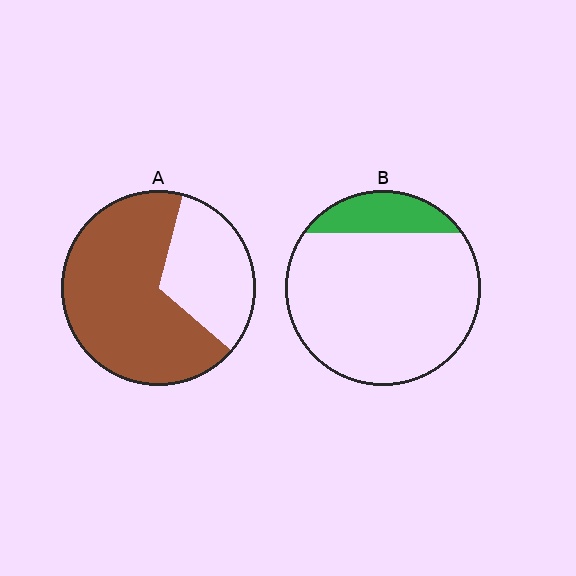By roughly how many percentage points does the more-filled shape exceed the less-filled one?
By roughly 50 percentage points (A over B).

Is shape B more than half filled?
No.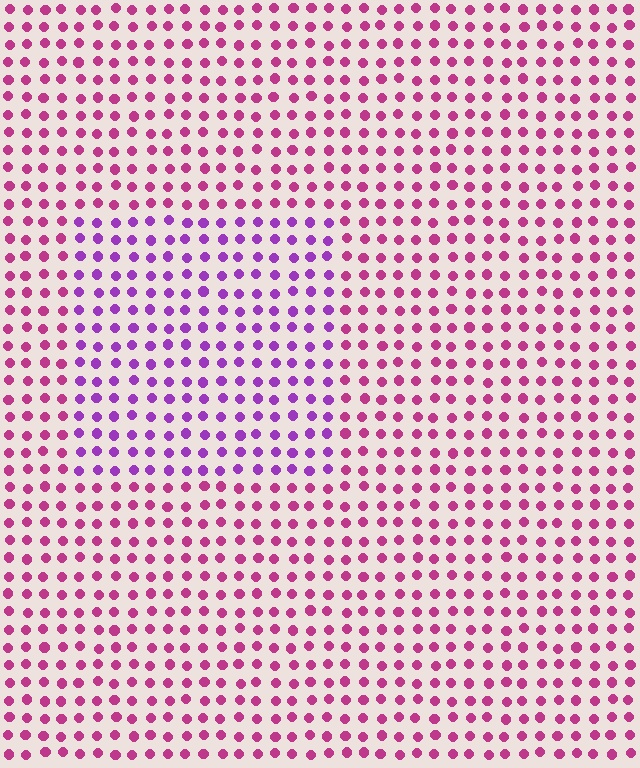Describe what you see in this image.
The image is filled with small magenta elements in a uniform arrangement. A rectangle-shaped region is visible where the elements are tinted to a slightly different hue, forming a subtle color boundary.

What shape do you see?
I see a rectangle.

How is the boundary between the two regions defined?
The boundary is defined purely by a slight shift in hue (about 38 degrees). Spacing, size, and orientation are identical on both sides.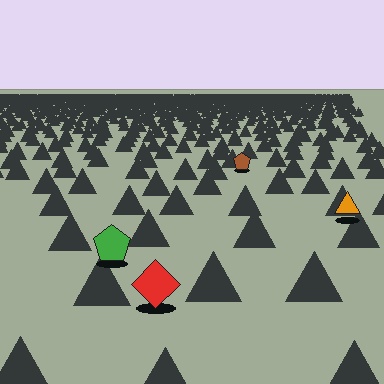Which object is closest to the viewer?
The red diamond is closest. The texture marks near it are larger and more spread out.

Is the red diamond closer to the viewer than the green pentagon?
Yes. The red diamond is closer — you can tell from the texture gradient: the ground texture is coarser near it.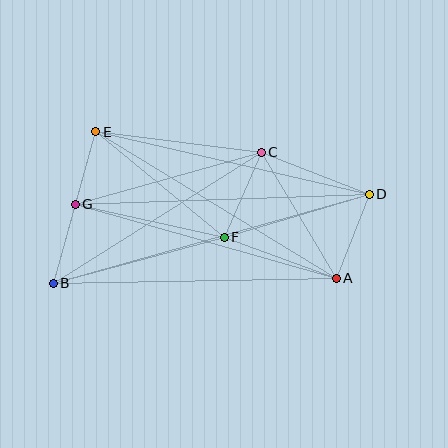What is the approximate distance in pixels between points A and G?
The distance between A and G is approximately 272 pixels.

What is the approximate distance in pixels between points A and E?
The distance between A and E is approximately 282 pixels.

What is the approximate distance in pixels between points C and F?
The distance between C and F is approximately 93 pixels.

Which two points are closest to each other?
Points E and G are closest to each other.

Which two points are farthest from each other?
Points B and D are farthest from each other.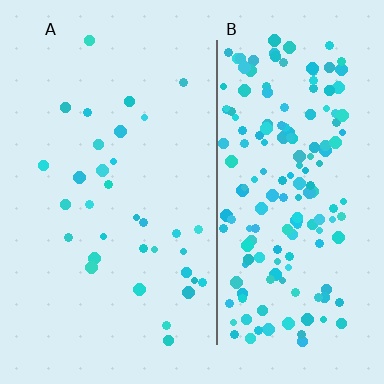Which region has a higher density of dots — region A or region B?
B (the right).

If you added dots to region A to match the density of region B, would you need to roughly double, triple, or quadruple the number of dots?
Approximately quadruple.